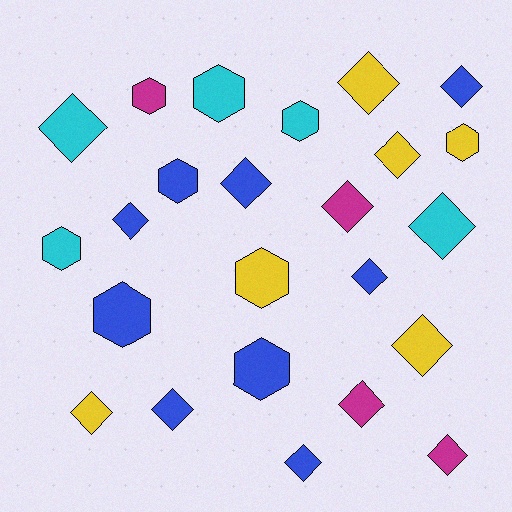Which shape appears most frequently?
Diamond, with 15 objects.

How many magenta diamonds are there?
There are 3 magenta diamonds.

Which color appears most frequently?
Blue, with 9 objects.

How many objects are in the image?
There are 24 objects.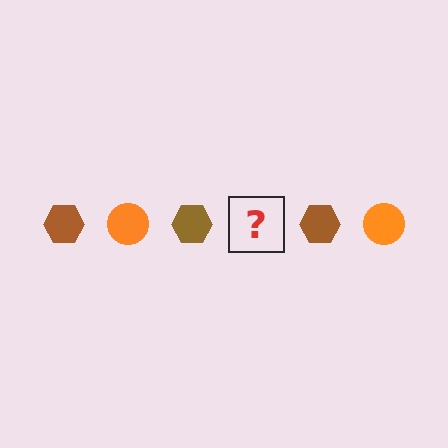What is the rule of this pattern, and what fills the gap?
The rule is that the pattern alternates between brown hexagon and orange circle. The gap should be filled with an orange circle.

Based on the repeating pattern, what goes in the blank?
The blank should be an orange circle.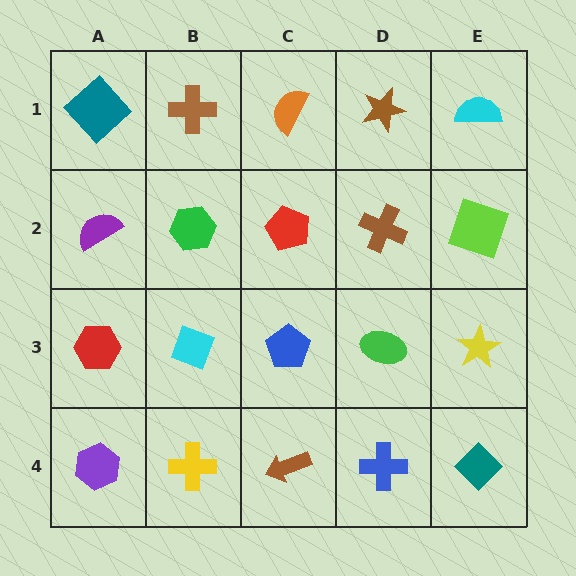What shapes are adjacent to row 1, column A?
A purple semicircle (row 2, column A), a brown cross (row 1, column B).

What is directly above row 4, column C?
A blue pentagon.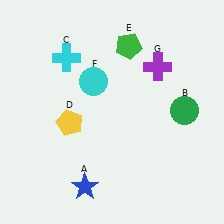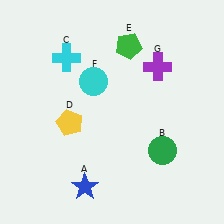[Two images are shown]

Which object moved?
The green circle (B) moved down.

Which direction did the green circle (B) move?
The green circle (B) moved down.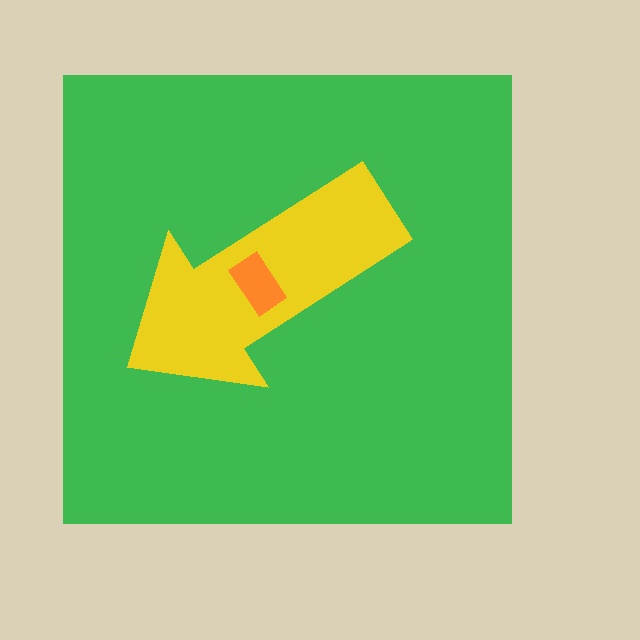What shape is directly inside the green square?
The yellow arrow.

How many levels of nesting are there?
3.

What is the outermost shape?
The green square.